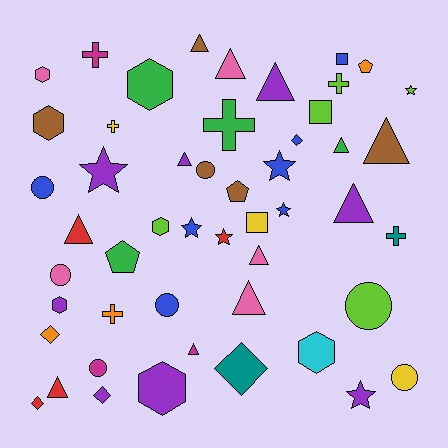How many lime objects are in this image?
There are 5 lime objects.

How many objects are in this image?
There are 50 objects.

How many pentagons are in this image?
There are 3 pentagons.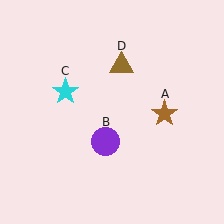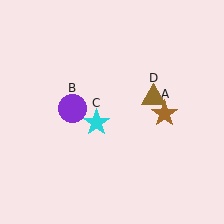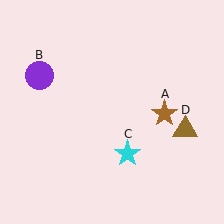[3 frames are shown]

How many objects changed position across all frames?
3 objects changed position: purple circle (object B), cyan star (object C), brown triangle (object D).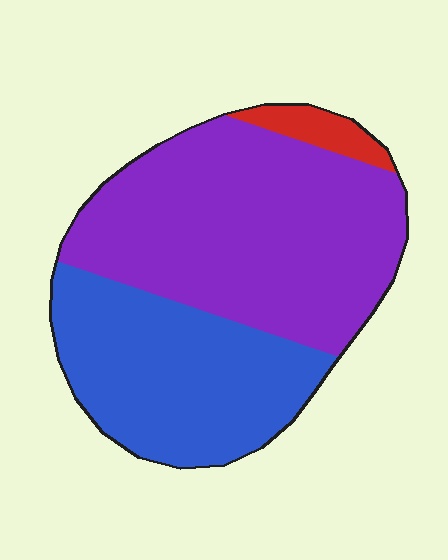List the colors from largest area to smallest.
From largest to smallest: purple, blue, red.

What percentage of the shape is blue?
Blue takes up about three eighths (3/8) of the shape.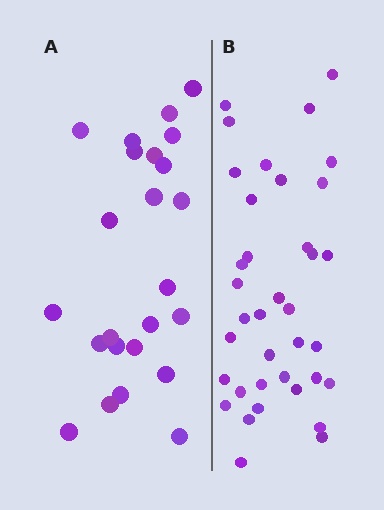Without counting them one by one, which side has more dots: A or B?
Region B (the right region) has more dots.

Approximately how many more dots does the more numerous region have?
Region B has approximately 15 more dots than region A.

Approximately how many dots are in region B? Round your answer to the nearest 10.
About 40 dots. (The exact count is 37, which rounds to 40.)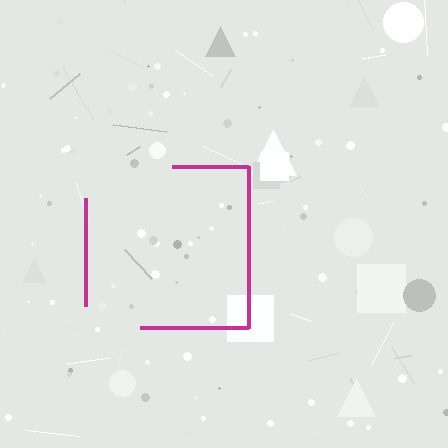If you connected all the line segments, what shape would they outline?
They would outline a square.